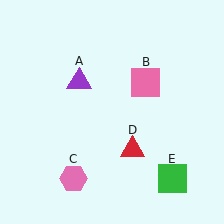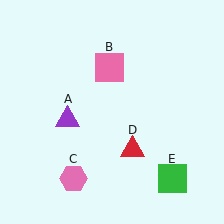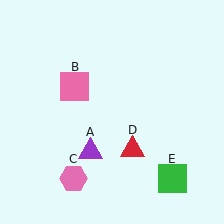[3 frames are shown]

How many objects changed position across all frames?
2 objects changed position: purple triangle (object A), pink square (object B).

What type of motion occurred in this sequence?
The purple triangle (object A), pink square (object B) rotated counterclockwise around the center of the scene.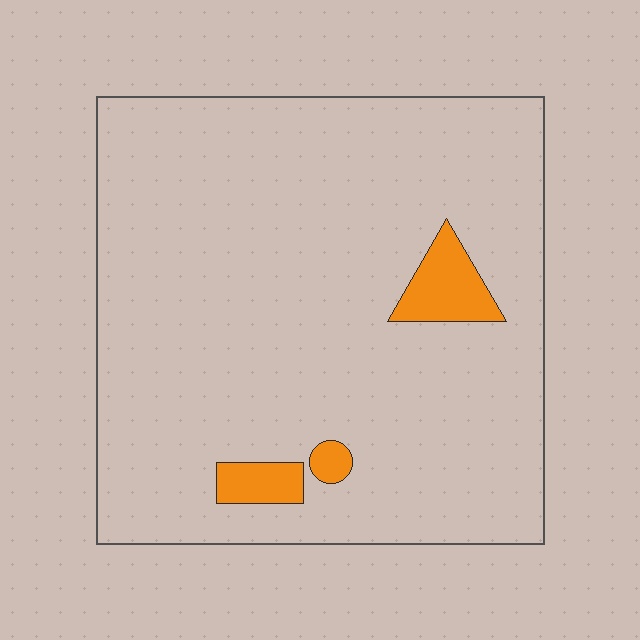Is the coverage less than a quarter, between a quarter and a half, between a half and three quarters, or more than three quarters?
Less than a quarter.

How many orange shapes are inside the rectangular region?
3.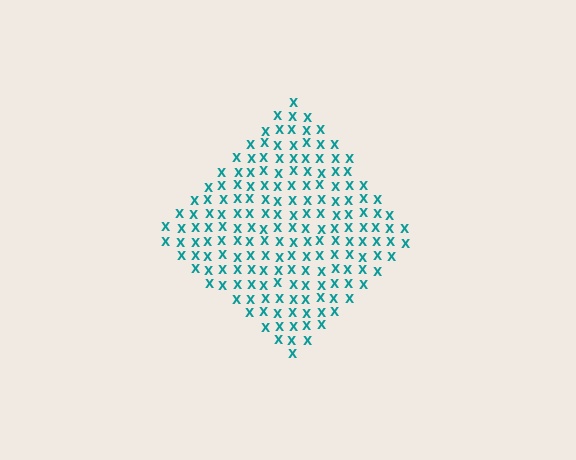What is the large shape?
The large shape is a diamond.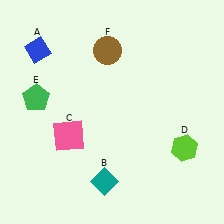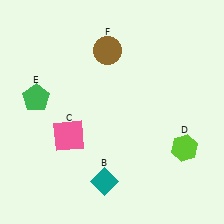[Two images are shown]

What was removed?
The blue diamond (A) was removed in Image 2.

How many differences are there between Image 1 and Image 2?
There is 1 difference between the two images.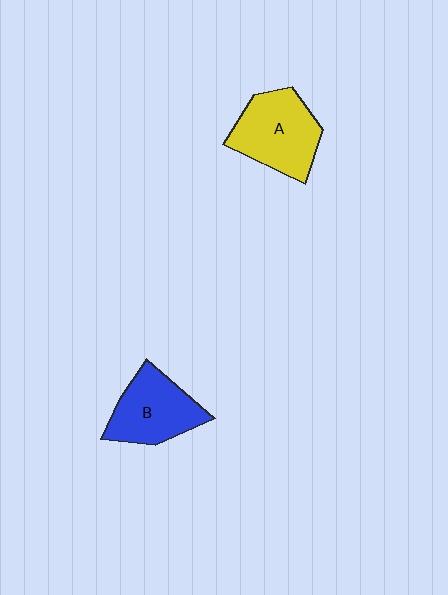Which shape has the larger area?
Shape A (yellow).